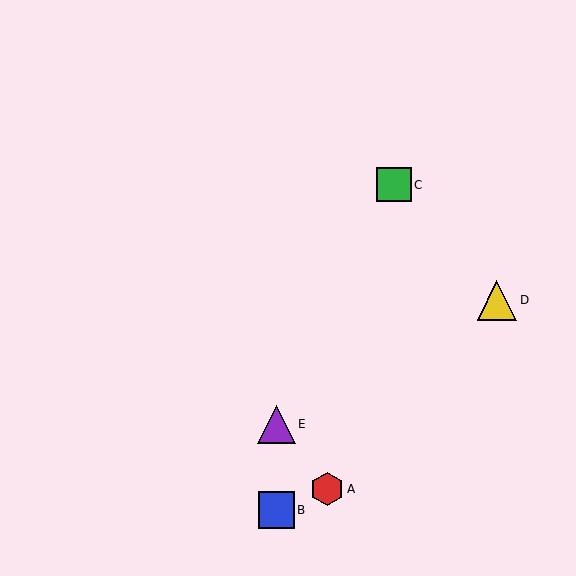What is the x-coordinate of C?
Object C is at x≈394.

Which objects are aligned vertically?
Objects B, E are aligned vertically.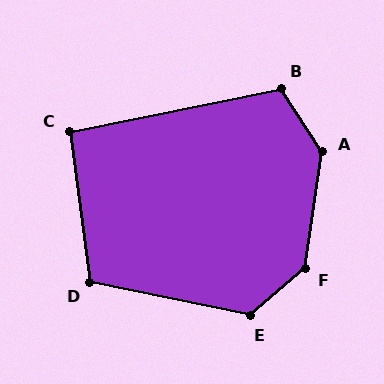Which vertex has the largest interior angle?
F, at approximately 139 degrees.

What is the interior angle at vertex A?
Approximately 139 degrees (obtuse).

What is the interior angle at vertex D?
Approximately 109 degrees (obtuse).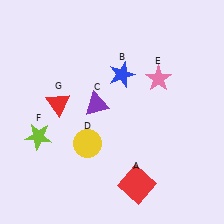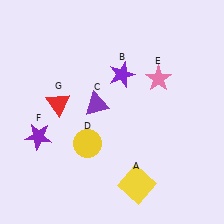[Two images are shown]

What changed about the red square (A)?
In Image 1, A is red. In Image 2, it changed to yellow.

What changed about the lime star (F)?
In Image 1, F is lime. In Image 2, it changed to purple.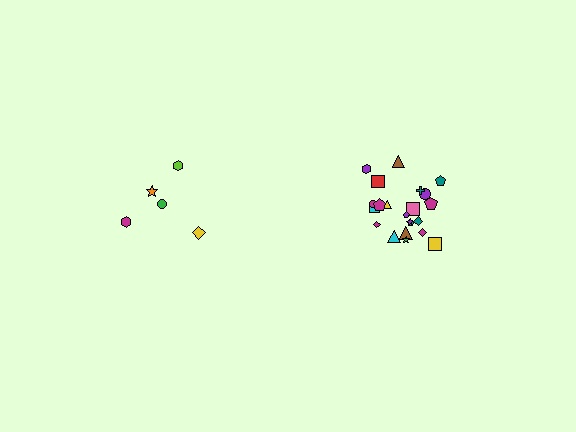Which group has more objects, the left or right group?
The right group.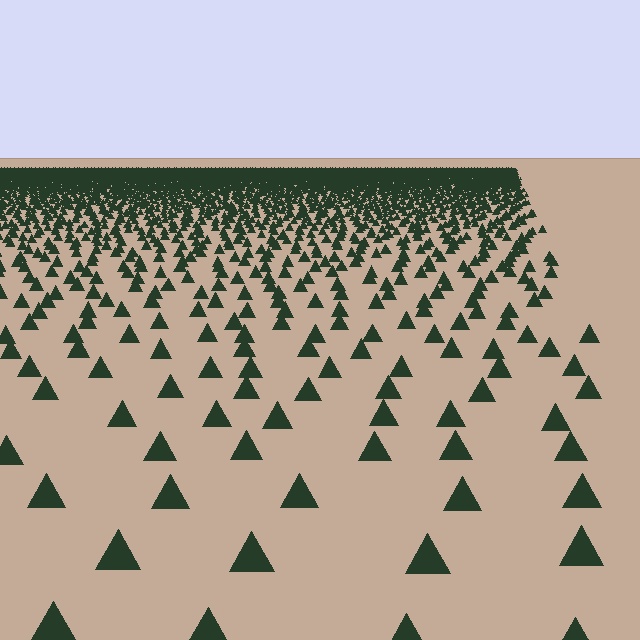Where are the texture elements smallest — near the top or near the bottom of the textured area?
Near the top.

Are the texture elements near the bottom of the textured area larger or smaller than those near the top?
Larger. Near the bottom, elements are closer to the viewer and appear at a bigger on-screen size.